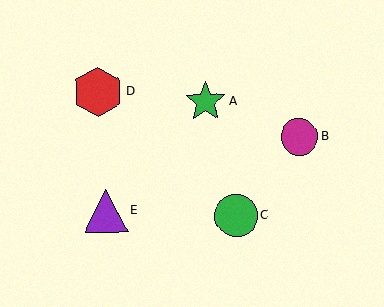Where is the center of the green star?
The center of the green star is at (205, 101).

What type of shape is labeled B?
Shape B is a magenta circle.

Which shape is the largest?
The red hexagon (labeled D) is the largest.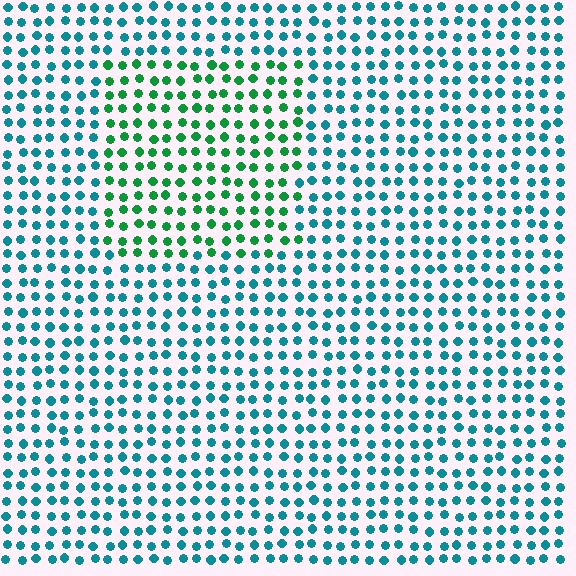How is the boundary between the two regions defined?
The boundary is defined purely by a slight shift in hue (about 45 degrees). Spacing, size, and orientation are identical on both sides.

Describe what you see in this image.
The image is filled with small teal elements in a uniform arrangement. A rectangle-shaped region is visible where the elements are tinted to a slightly different hue, forming a subtle color boundary.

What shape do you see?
I see a rectangle.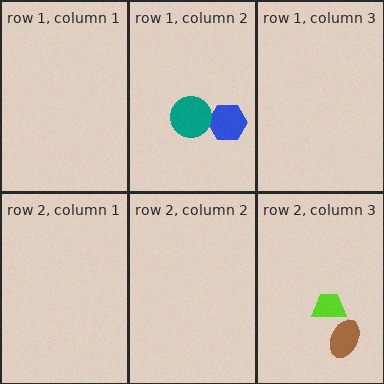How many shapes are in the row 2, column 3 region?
2.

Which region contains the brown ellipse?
The row 2, column 3 region.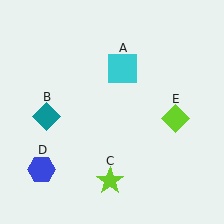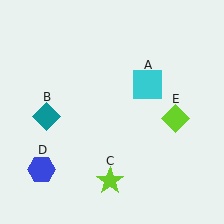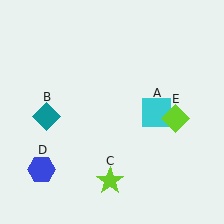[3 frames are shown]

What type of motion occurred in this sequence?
The cyan square (object A) rotated clockwise around the center of the scene.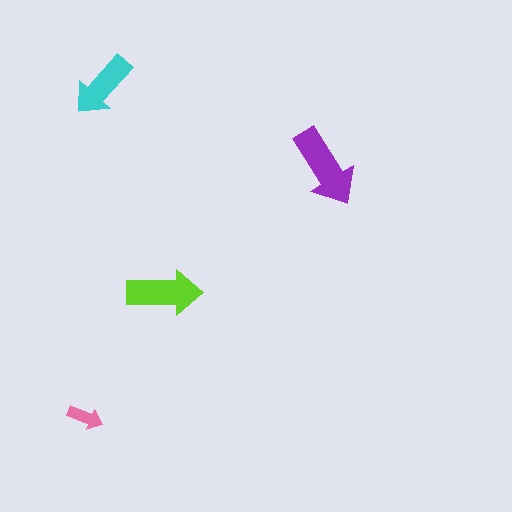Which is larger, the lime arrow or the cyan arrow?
The lime one.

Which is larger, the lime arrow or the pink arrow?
The lime one.